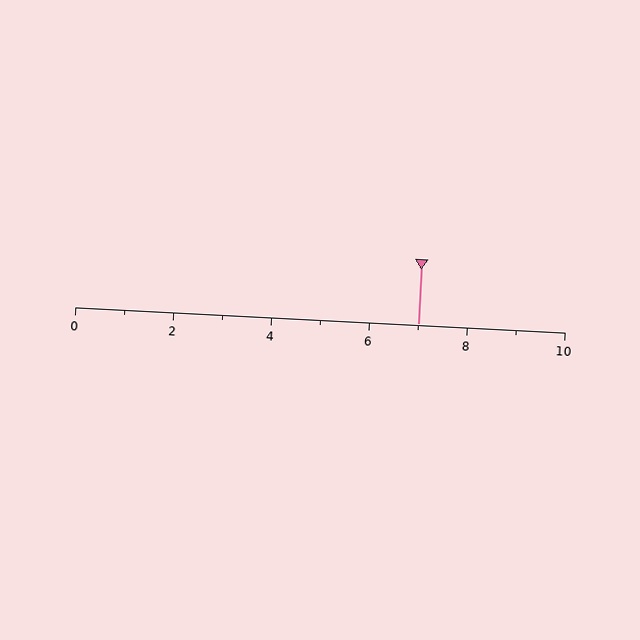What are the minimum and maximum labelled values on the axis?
The axis runs from 0 to 10.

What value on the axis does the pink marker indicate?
The marker indicates approximately 7.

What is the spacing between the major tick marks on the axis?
The major ticks are spaced 2 apart.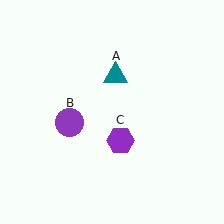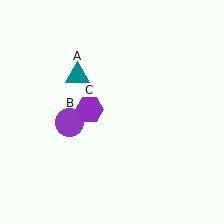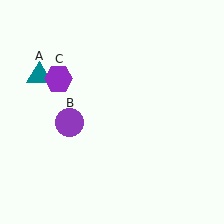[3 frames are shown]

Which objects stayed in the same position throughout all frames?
Purple circle (object B) remained stationary.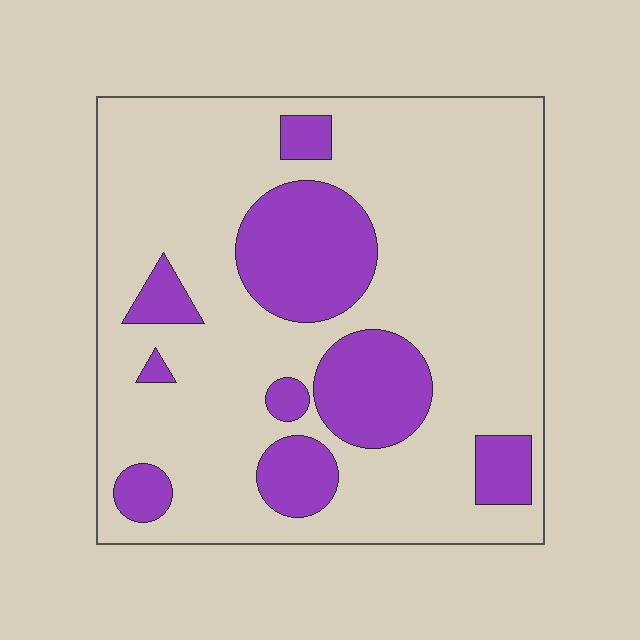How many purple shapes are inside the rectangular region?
9.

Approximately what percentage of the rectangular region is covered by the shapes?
Approximately 25%.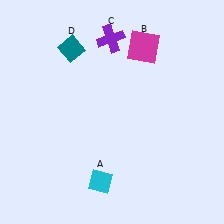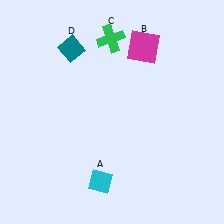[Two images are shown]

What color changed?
The cross (C) changed from purple in Image 1 to green in Image 2.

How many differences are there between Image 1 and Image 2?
There is 1 difference between the two images.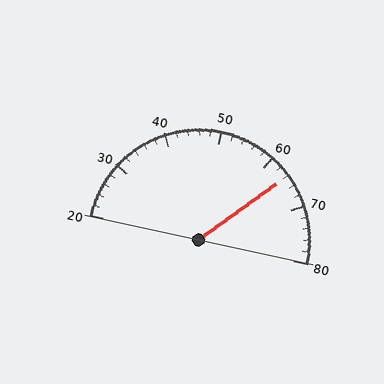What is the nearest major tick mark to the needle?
The nearest major tick mark is 60.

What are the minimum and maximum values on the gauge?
The gauge ranges from 20 to 80.